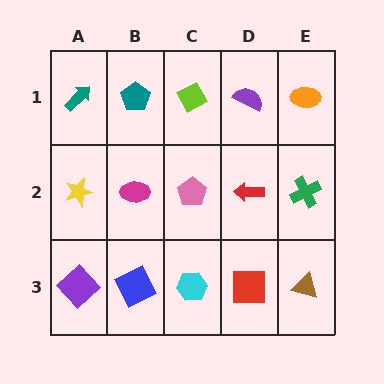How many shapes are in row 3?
5 shapes.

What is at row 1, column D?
A purple semicircle.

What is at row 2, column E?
A green cross.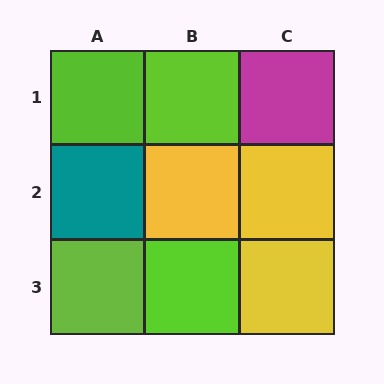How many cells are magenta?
1 cell is magenta.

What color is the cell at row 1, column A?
Lime.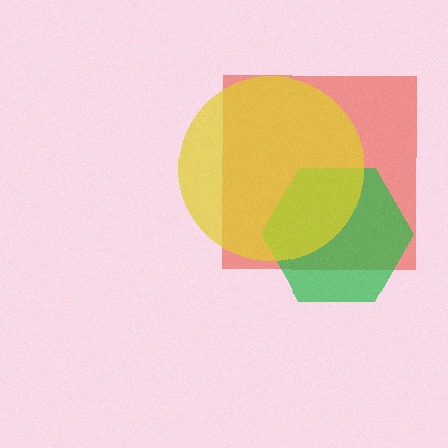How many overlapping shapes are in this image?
There are 3 overlapping shapes in the image.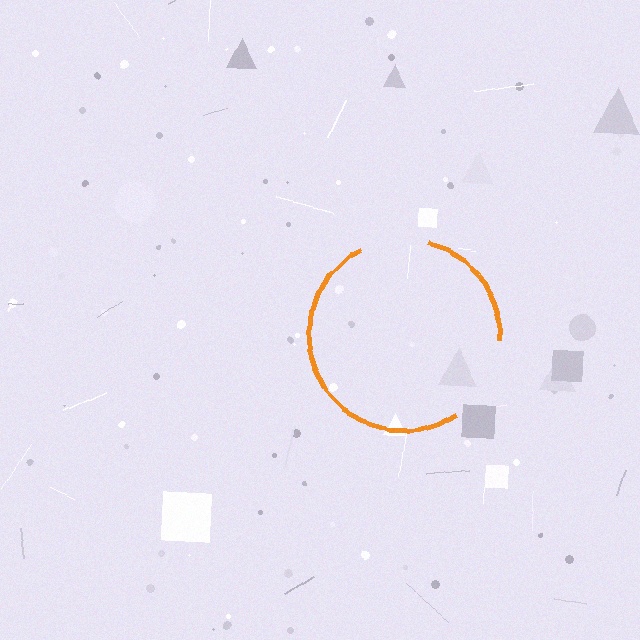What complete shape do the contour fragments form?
The contour fragments form a circle.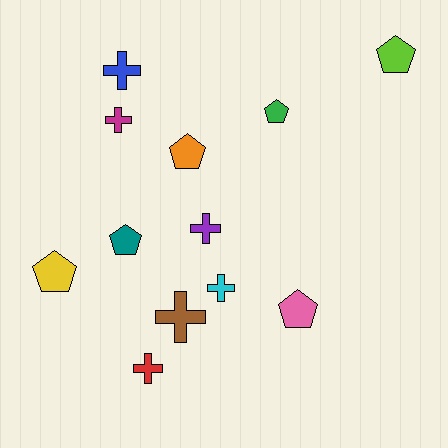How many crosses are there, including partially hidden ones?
There are 6 crosses.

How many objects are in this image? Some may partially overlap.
There are 12 objects.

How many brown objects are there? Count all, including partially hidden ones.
There is 1 brown object.